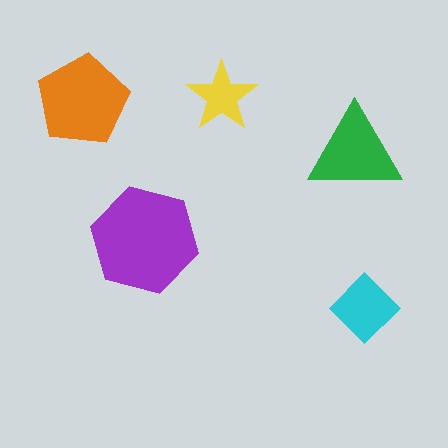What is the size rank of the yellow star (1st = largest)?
5th.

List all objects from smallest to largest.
The yellow star, the cyan diamond, the green triangle, the orange pentagon, the purple hexagon.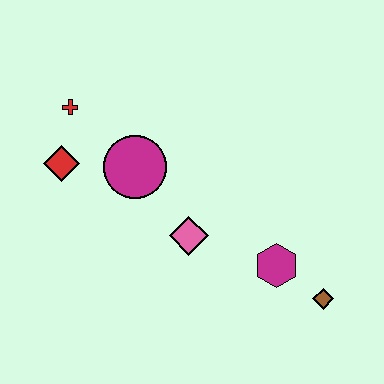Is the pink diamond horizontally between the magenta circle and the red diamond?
No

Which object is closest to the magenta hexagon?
The brown diamond is closest to the magenta hexagon.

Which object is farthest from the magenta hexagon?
The red cross is farthest from the magenta hexagon.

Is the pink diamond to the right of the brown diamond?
No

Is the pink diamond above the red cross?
No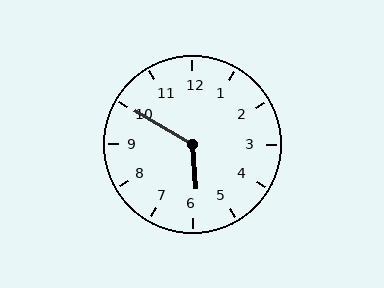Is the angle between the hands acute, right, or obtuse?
It is obtuse.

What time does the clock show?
5:50.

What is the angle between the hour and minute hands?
Approximately 125 degrees.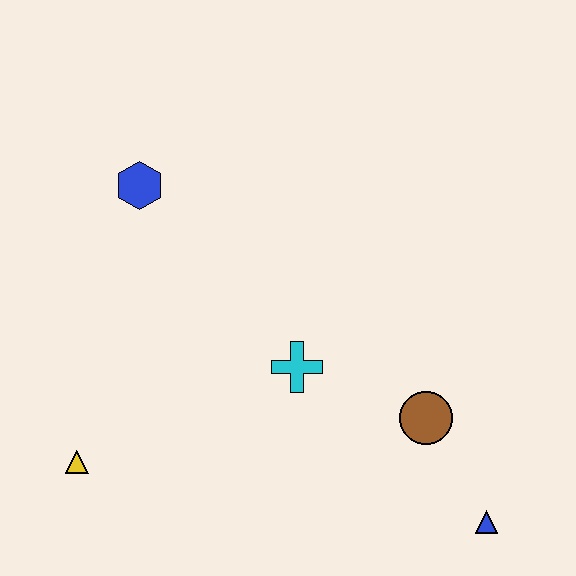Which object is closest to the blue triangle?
The brown circle is closest to the blue triangle.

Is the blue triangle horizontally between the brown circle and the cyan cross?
No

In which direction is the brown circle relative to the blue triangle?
The brown circle is above the blue triangle.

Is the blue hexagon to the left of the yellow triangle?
No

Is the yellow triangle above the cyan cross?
No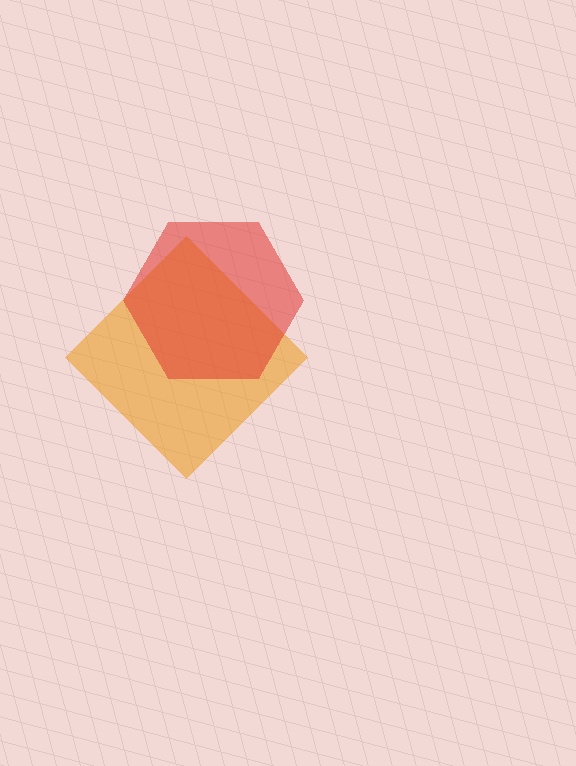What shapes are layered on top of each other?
The layered shapes are: an orange diamond, a red hexagon.